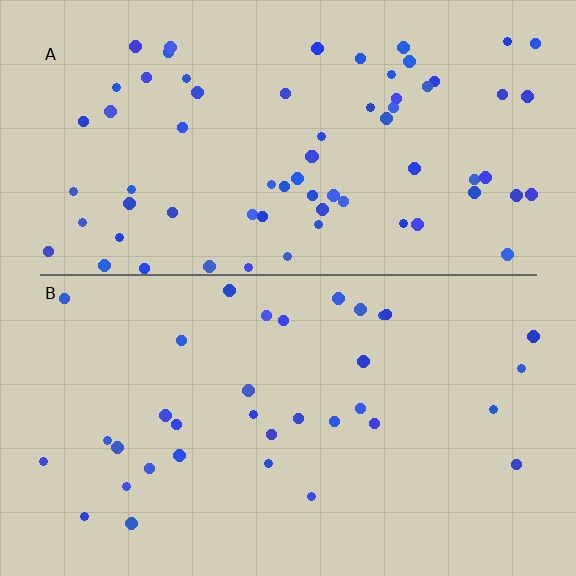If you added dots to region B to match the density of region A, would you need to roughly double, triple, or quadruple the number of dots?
Approximately double.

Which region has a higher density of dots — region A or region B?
A (the top).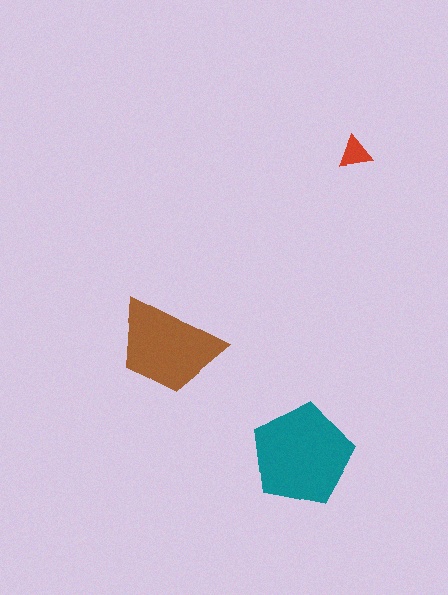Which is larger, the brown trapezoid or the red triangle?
The brown trapezoid.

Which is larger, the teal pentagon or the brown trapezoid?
The teal pentagon.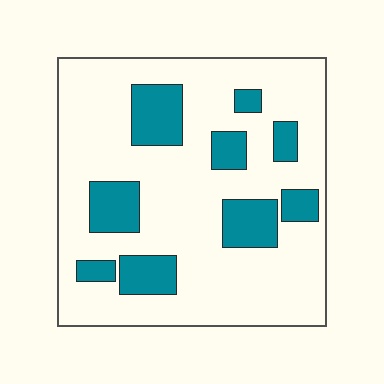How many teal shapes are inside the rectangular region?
9.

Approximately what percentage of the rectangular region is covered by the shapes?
Approximately 20%.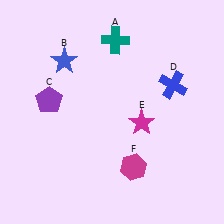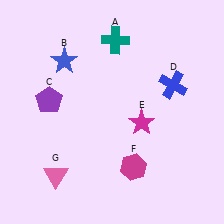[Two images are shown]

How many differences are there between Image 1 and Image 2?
There is 1 difference between the two images.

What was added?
A pink triangle (G) was added in Image 2.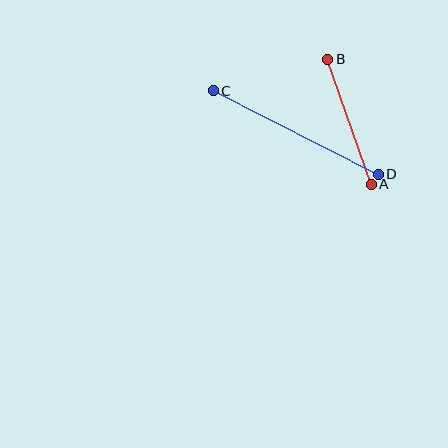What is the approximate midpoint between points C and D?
The midpoint is at approximately (296, 133) pixels.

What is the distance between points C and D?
The distance is approximately 185 pixels.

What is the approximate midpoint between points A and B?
The midpoint is at approximately (349, 122) pixels.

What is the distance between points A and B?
The distance is approximately 132 pixels.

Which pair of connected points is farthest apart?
Points C and D are farthest apart.